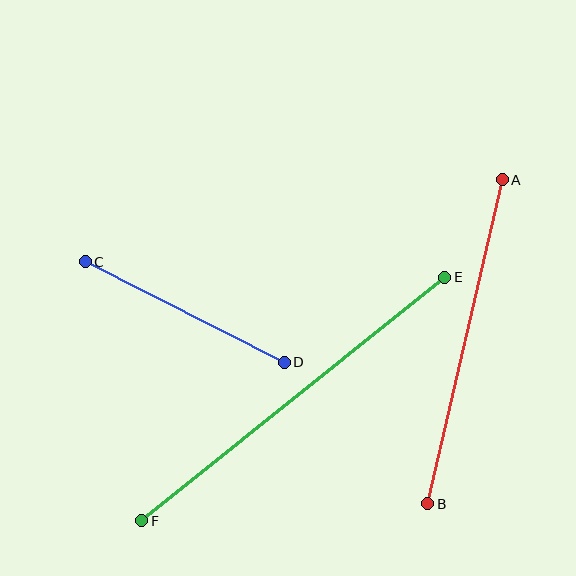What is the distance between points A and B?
The distance is approximately 333 pixels.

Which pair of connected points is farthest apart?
Points E and F are farthest apart.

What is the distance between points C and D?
The distance is approximately 223 pixels.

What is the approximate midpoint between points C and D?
The midpoint is at approximately (185, 312) pixels.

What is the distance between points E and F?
The distance is approximately 389 pixels.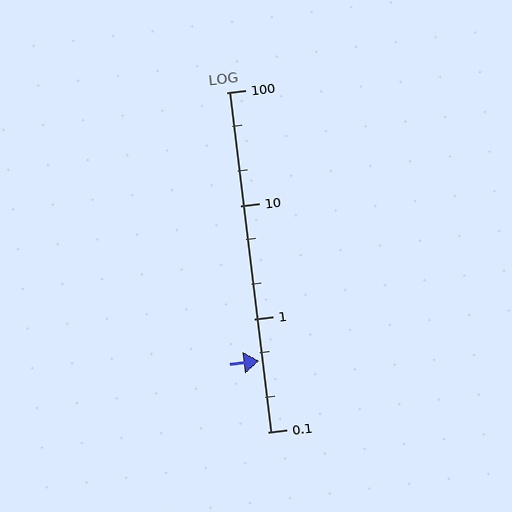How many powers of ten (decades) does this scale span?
The scale spans 3 decades, from 0.1 to 100.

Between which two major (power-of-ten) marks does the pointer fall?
The pointer is between 0.1 and 1.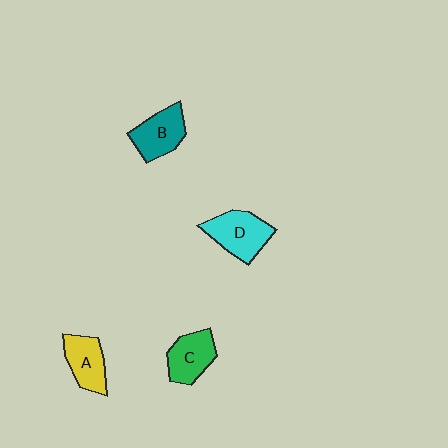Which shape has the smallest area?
Shape A (yellow).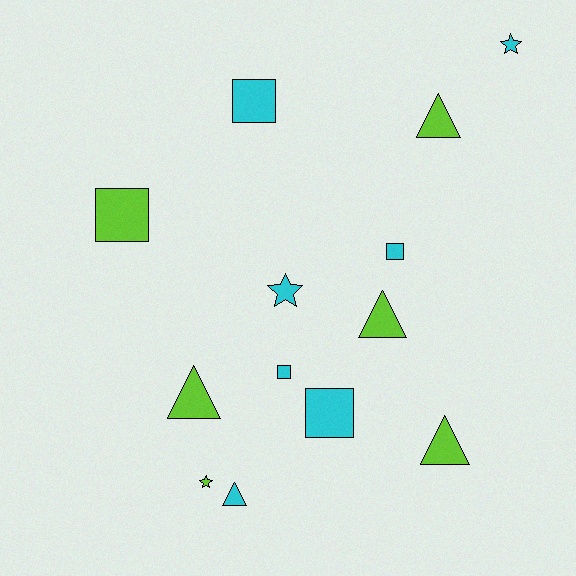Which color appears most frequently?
Cyan, with 7 objects.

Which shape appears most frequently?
Square, with 5 objects.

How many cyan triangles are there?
There is 1 cyan triangle.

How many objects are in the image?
There are 13 objects.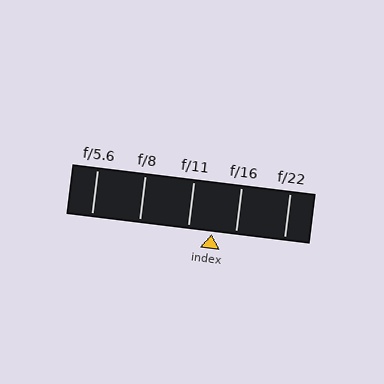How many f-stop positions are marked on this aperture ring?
There are 5 f-stop positions marked.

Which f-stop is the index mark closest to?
The index mark is closest to f/16.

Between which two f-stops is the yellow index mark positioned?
The index mark is between f/11 and f/16.